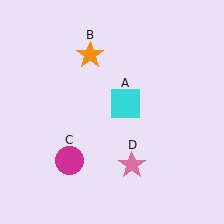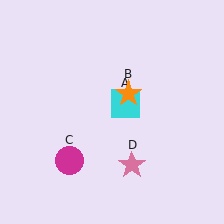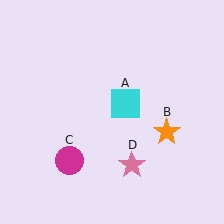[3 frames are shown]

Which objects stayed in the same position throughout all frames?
Cyan square (object A) and magenta circle (object C) and pink star (object D) remained stationary.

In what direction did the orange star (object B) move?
The orange star (object B) moved down and to the right.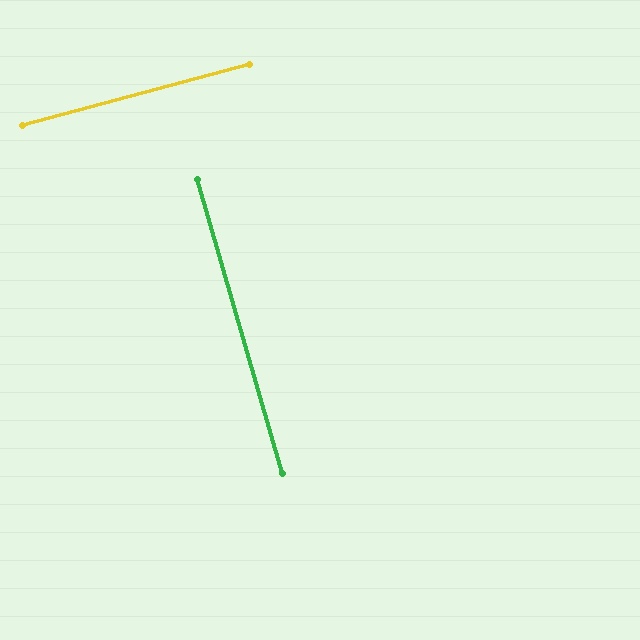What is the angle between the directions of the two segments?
Approximately 89 degrees.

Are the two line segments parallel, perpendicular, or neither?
Perpendicular — they meet at approximately 89°.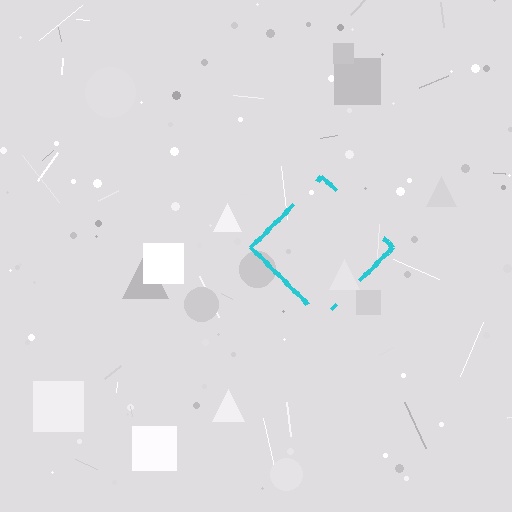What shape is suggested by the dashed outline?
The dashed outline suggests a diamond.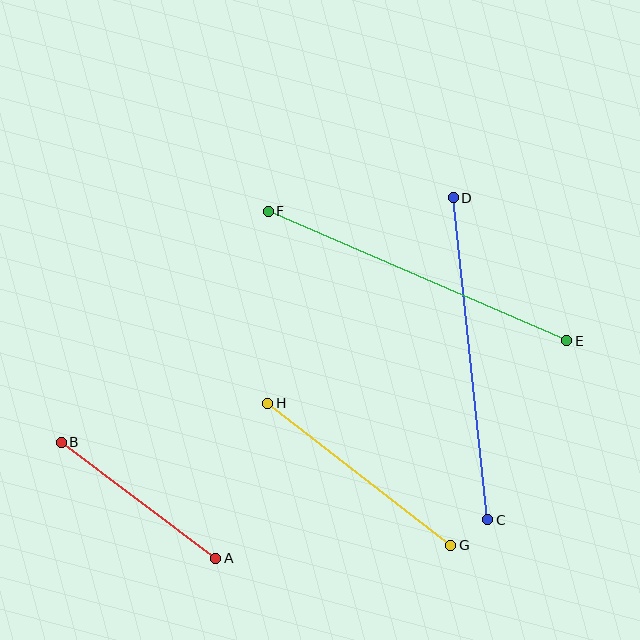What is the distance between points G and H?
The distance is approximately 232 pixels.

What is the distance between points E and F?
The distance is approximately 326 pixels.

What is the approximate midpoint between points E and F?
The midpoint is at approximately (418, 276) pixels.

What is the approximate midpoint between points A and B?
The midpoint is at approximately (139, 500) pixels.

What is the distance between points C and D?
The distance is approximately 324 pixels.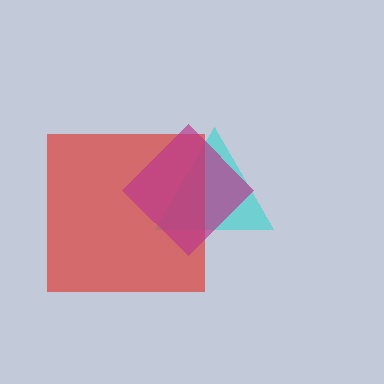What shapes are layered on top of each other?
The layered shapes are: a cyan triangle, a red square, a magenta diamond.